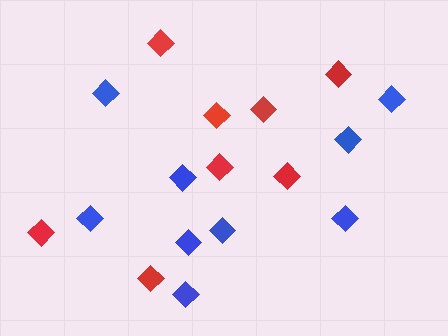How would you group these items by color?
There are 2 groups: one group of blue diamonds (9) and one group of red diamonds (8).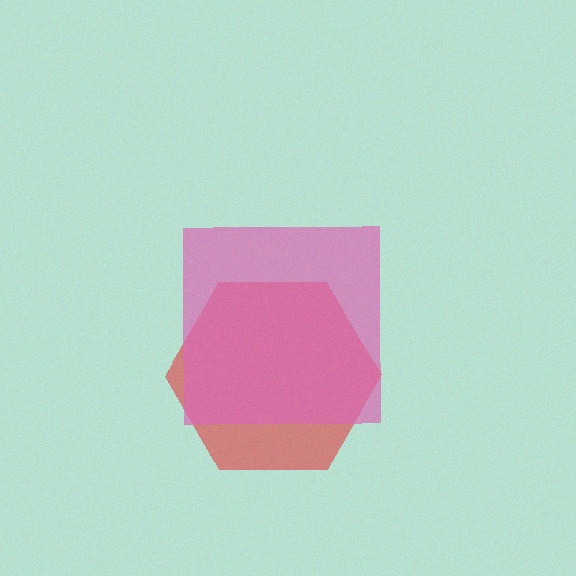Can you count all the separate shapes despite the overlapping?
Yes, there are 2 separate shapes.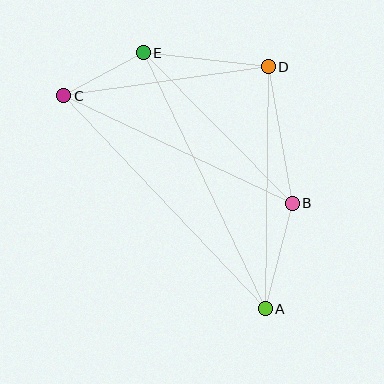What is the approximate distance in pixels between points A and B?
The distance between A and B is approximately 109 pixels.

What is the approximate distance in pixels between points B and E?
The distance between B and E is approximately 212 pixels.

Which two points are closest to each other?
Points C and E are closest to each other.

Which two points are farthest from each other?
Points A and C are farthest from each other.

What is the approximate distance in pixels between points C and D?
The distance between C and D is approximately 207 pixels.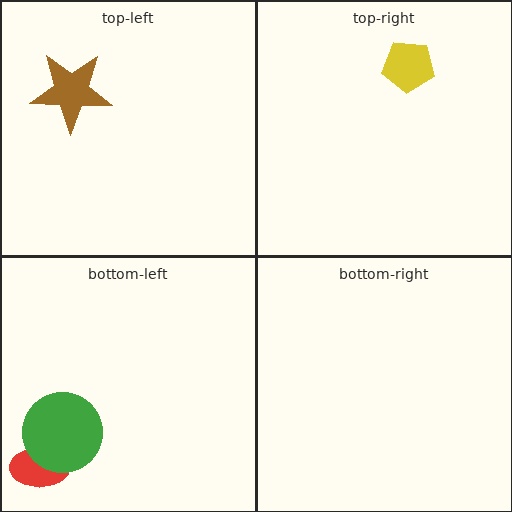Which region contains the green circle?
The bottom-left region.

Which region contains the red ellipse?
The bottom-left region.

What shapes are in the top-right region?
The yellow pentagon.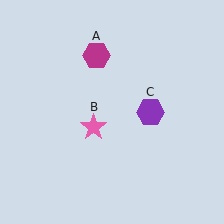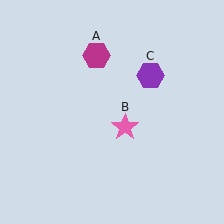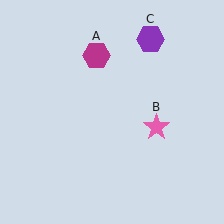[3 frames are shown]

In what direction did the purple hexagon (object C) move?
The purple hexagon (object C) moved up.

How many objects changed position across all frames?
2 objects changed position: pink star (object B), purple hexagon (object C).